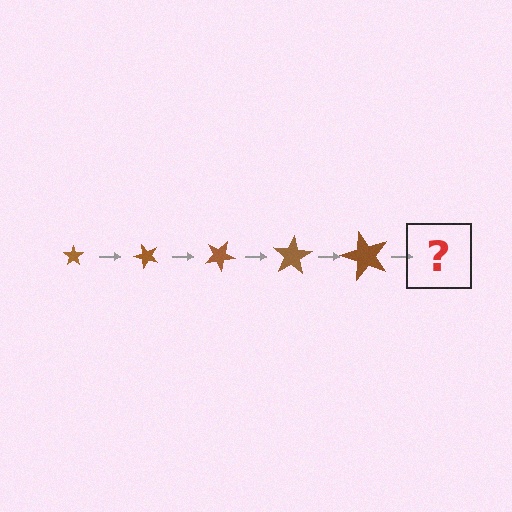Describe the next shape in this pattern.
It should be a star, larger than the previous one and rotated 250 degrees from the start.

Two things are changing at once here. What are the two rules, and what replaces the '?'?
The two rules are that the star grows larger each step and it rotates 50 degrees each step. The '?' should be a star, larger than the previous one and rotated 250 degrees from the start.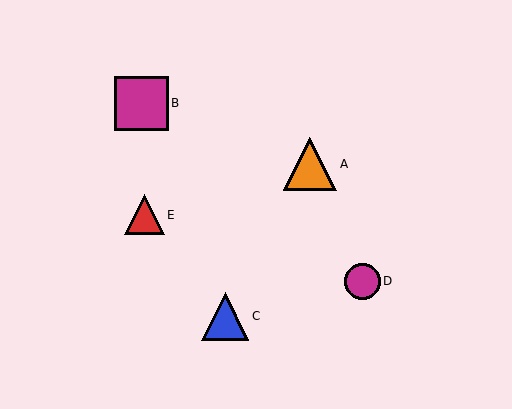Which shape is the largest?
The orange triangle (labeled A) is the largest.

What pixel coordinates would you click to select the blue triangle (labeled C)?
Click at (225, 316) to select the blue triangle C.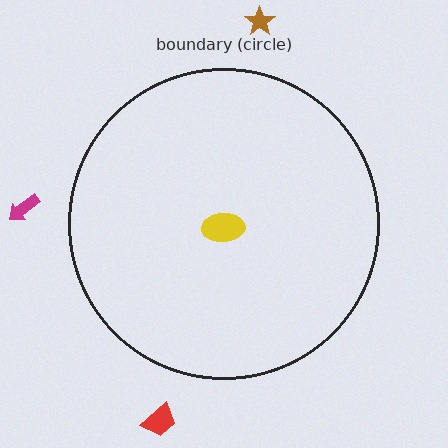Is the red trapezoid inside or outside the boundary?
Outside.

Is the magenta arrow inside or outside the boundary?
Outside.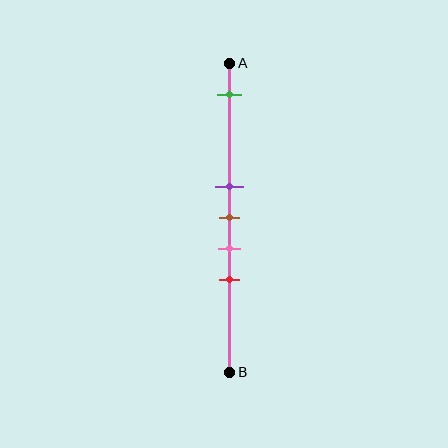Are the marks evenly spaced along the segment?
No, the marks are not evenly spaced.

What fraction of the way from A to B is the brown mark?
The brown mark is approximately 50% (0.5) of the way from A to B.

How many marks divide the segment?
There are 5 marks dividing the segment.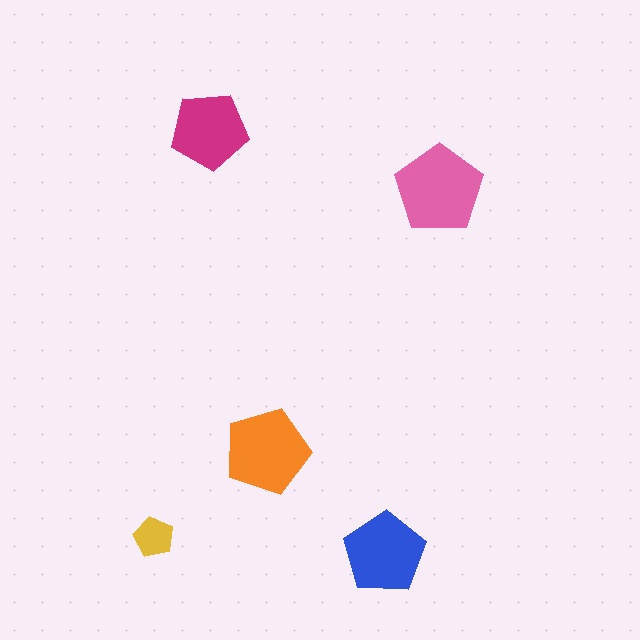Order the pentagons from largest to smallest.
the pink one, the orange one, the blue one, the magenta one, the yellow one.